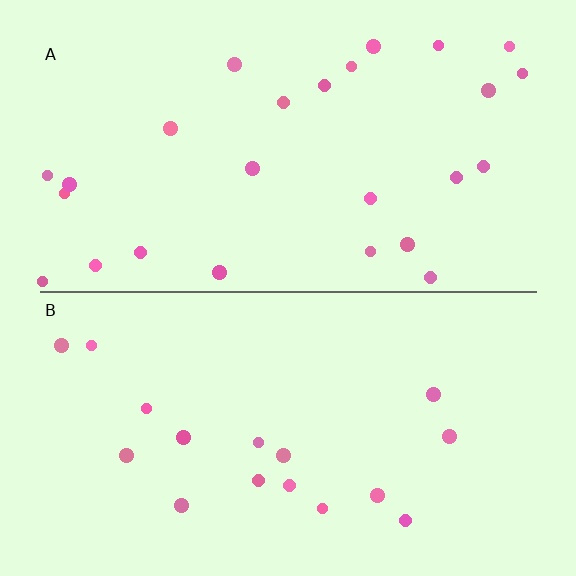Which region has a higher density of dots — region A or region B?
A (the top).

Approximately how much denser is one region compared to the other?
Approximately 1.6× — region A over region B.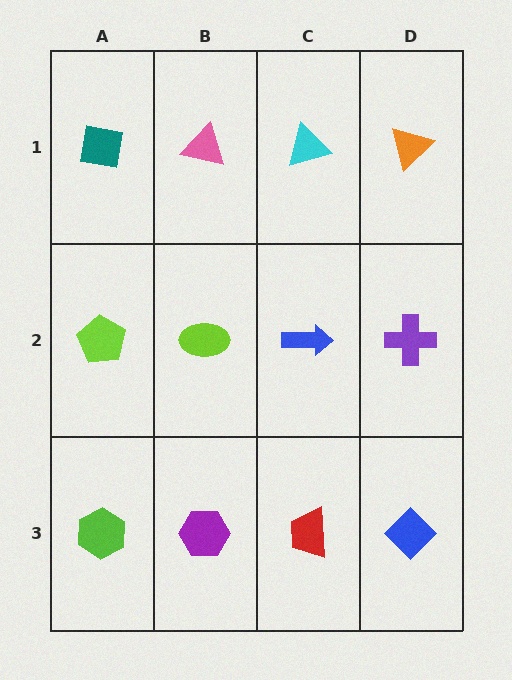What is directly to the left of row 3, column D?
A red trapezoid.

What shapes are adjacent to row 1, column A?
A lime pentagon (row 2, column A), a pink triangle (row 1, column B).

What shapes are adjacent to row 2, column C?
A cyan triangle (row 1, column C), a red trapezoid (row 3, column C), a lime ellipse (row 2, column B), a purple cross (row 2, column D).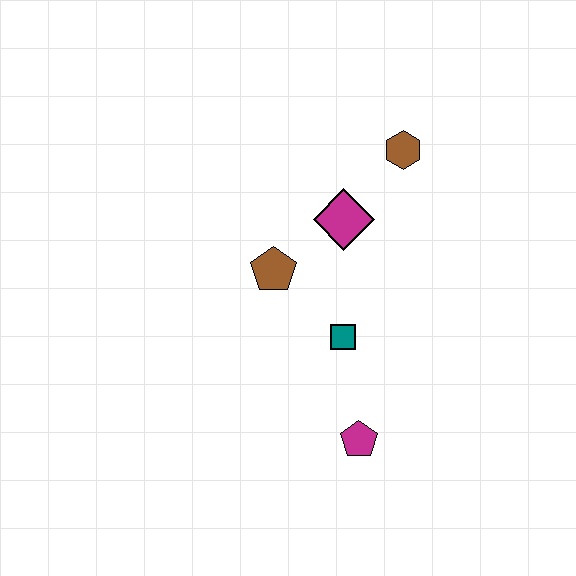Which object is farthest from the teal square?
The brown hexagon is farthest from the teal square.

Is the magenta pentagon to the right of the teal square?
Yes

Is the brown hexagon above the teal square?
Yes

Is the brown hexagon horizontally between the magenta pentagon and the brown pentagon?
No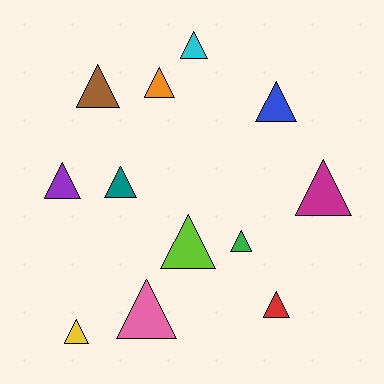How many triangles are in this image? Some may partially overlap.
There are 12 triangles.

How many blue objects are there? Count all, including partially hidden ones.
There is 1 blue object.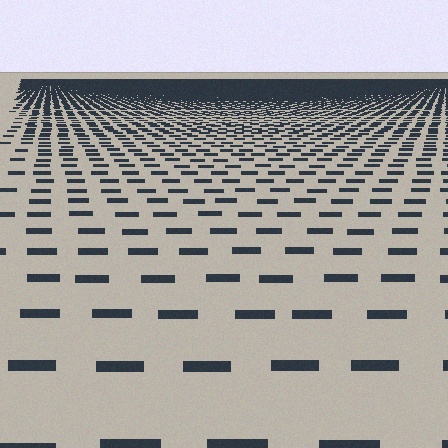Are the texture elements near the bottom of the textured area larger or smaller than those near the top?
Larger. Near the bottom, elements are closer to the viewer and appear at a bigger on-screen size.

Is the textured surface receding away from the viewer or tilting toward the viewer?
The surface is receding away from the viewer. Texture elements get smaller and denser toward the top.